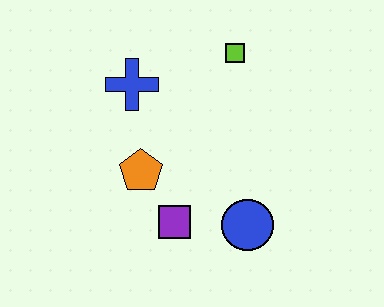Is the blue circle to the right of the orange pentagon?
Yes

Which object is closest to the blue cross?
The orange pentagon is closest to the blue cross.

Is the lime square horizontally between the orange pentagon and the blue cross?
No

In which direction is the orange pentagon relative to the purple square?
The orange pentagon is above the purple square.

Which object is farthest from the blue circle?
The blue cross is farthest from the blue circle.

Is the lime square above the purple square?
Yes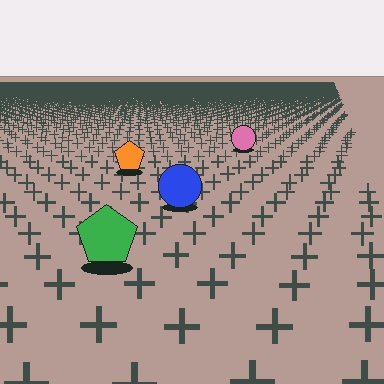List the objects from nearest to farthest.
From nearest to farthest: the green pentagon, the blue circle, the orange pentagon, the pink circle.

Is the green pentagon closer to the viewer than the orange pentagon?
Yes. The green pentagon is closer — you can tell from the texture gradient: the ground texture is coarser near it.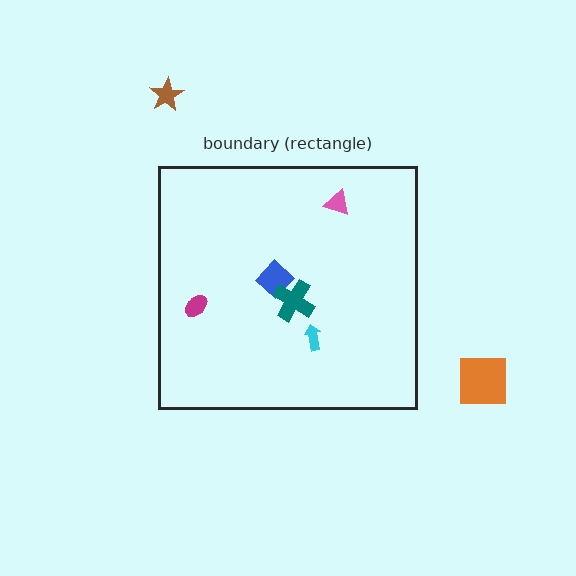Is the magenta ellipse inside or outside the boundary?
Inside.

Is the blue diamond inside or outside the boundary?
Inside.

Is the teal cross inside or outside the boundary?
Inside.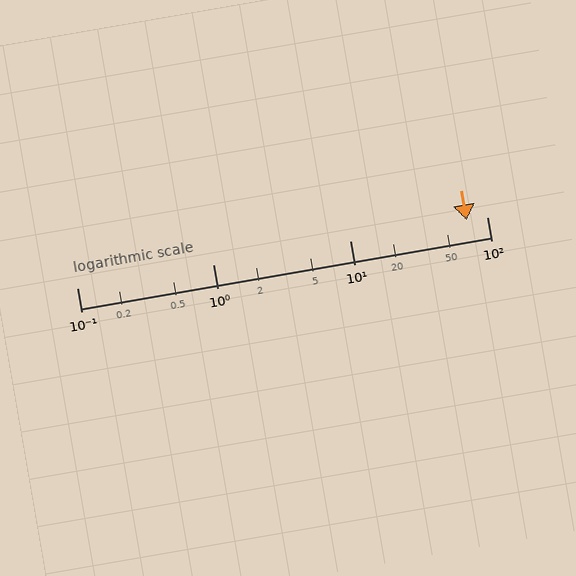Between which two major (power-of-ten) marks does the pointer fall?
The pointer is between 10 and 100.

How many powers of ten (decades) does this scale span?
The scale spans 3 decades, from 0.1 to 100.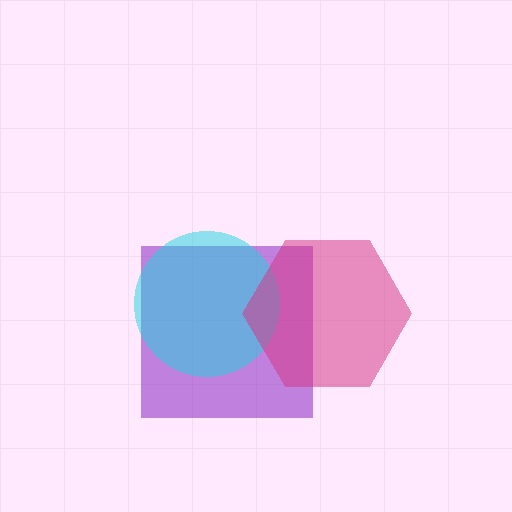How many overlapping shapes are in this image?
There are 3 overlapping shapes in the image.